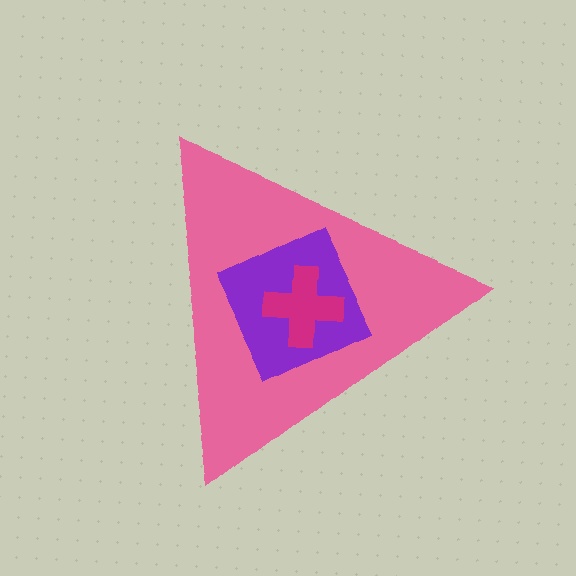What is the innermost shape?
The magenta cross.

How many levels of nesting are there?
3.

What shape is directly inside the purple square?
The magenta cross.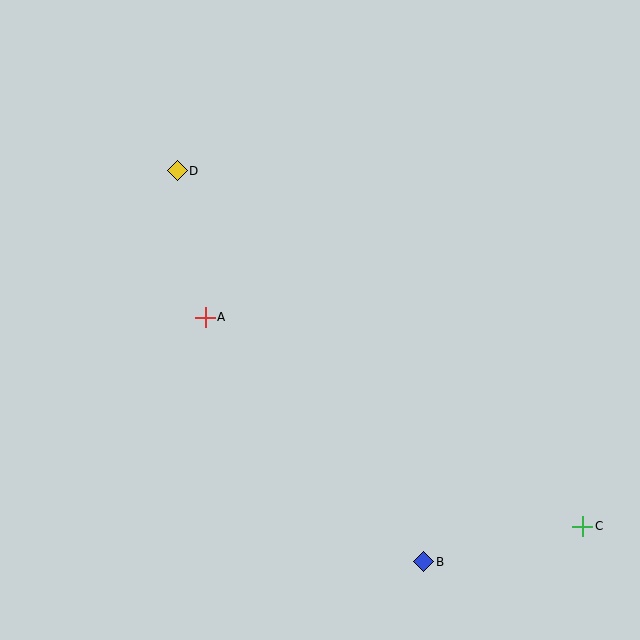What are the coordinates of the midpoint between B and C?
The midpoint between B and C is at (503, 544).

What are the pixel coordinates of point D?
Point D is at (177, 171).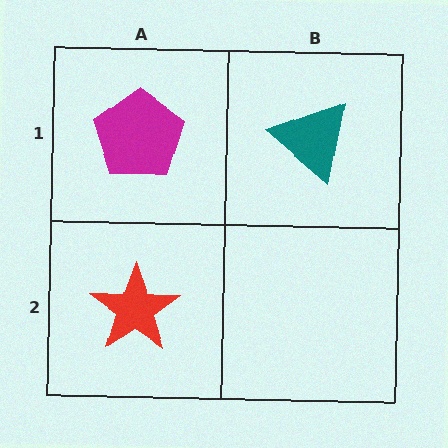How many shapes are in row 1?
2 shapes.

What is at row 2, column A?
A red star.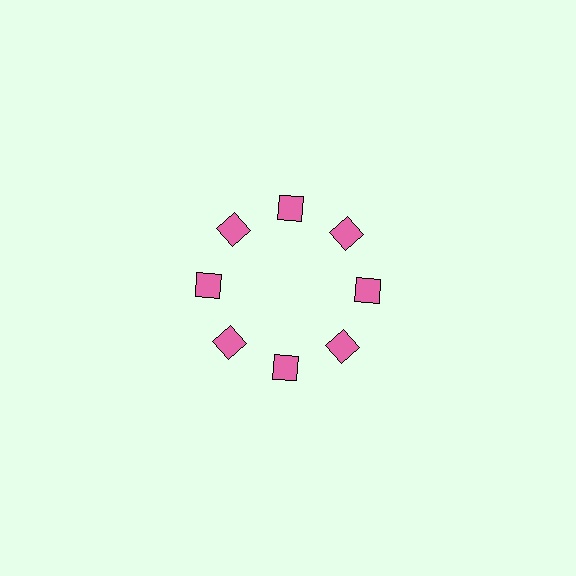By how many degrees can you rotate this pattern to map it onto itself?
The pattern maps onto itself every 45 degrees of rotation.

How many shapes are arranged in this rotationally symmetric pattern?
There are 8 shapes, arranged in 8 groups of 1.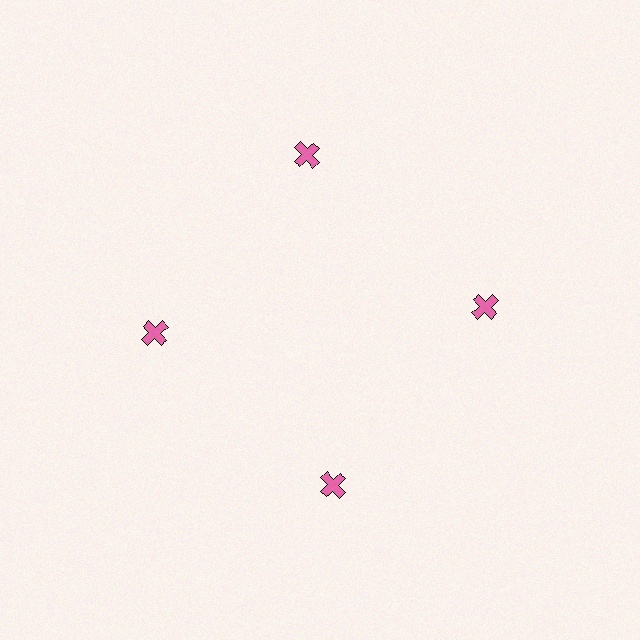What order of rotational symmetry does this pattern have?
This pattern has 4-fold rotational symmetry.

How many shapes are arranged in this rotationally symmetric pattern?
There are 4 shapes, arranged in 4 groups of 1.